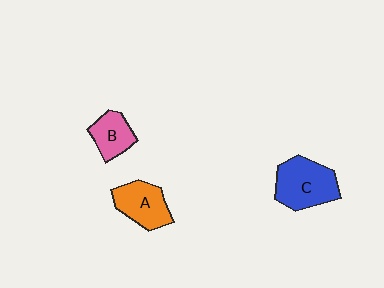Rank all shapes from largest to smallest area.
From largest to smallest: C (blue), A (orange), B (pink).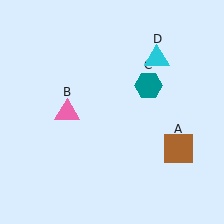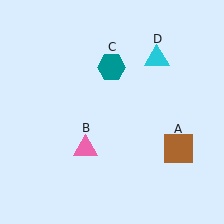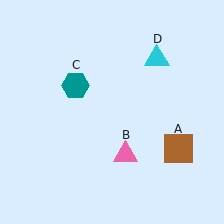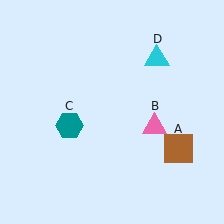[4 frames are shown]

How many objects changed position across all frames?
2 objects changed position: pink triangle (object B), teal hexagon (object C).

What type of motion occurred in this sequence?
The pink triangle (object B), teal hexagon (object C) rotated counterclockwise around the center of the scene.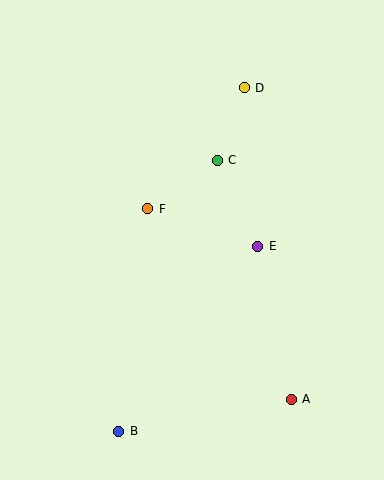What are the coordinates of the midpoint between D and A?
The midpoint between D and A is at (268, 243).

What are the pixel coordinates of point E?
Point E is at (258, 246).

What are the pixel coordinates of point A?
Point A is at (291, 399).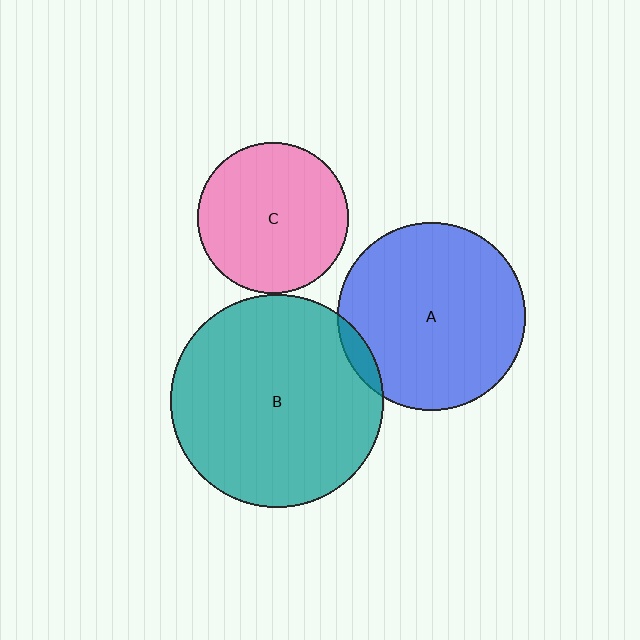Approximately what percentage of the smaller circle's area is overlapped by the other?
Approximately 5%.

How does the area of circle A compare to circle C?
Approximately 1.5 times.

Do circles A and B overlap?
Yes.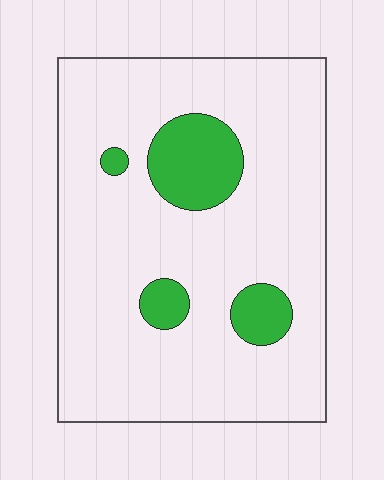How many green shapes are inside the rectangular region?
4.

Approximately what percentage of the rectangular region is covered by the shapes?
Approximately 15%.